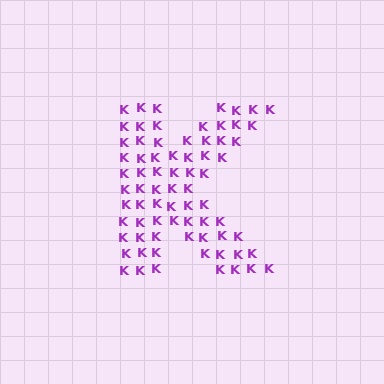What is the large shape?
The large shape is the letter K.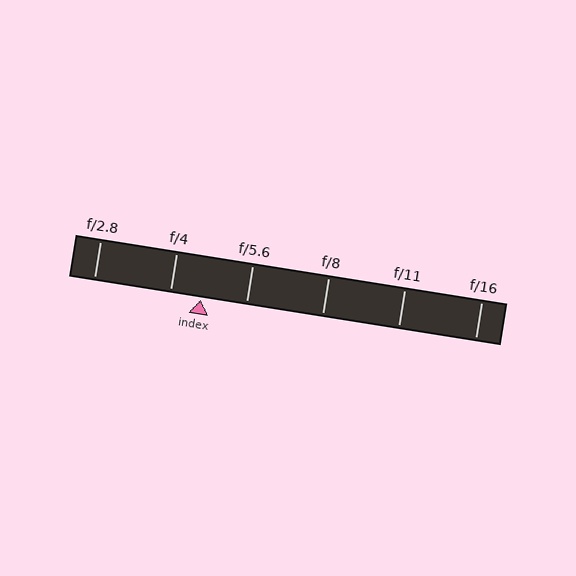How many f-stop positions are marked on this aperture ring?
There are 6 f-stop positions marked.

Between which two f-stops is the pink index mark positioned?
The index mark is between f/4 and f/5.6.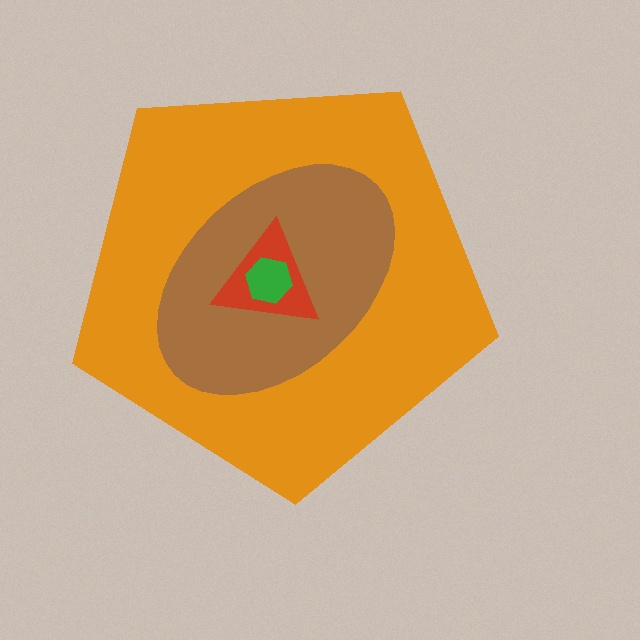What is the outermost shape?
The orange pentagon.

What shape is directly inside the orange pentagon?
The brown ellipse.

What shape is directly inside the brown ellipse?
The red triangle.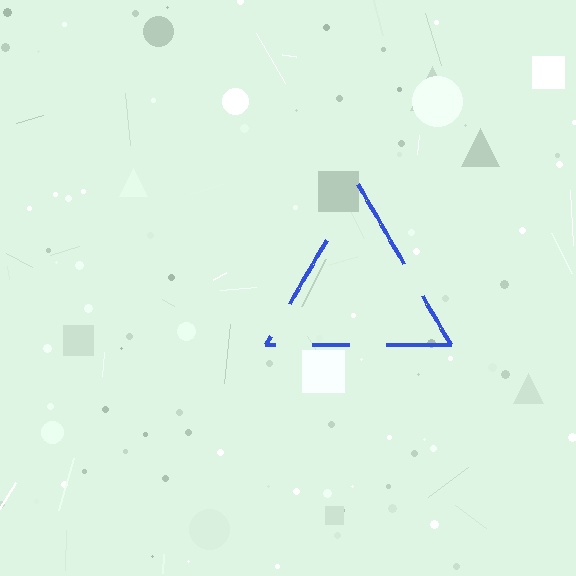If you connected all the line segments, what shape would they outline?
They would outline a triangle.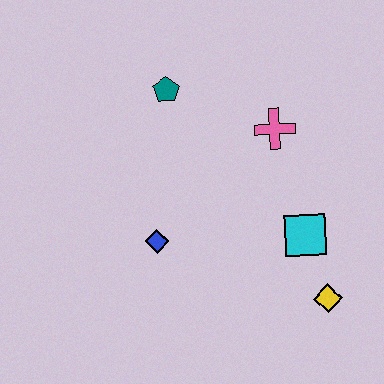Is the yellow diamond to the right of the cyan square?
Yes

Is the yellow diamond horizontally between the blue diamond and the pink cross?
No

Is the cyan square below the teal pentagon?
Yes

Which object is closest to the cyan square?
The yellow diamond is closest to the cyan square.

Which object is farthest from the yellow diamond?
The teal pentagon is farthest from the yellow diamond.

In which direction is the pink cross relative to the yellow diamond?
The pink cross is above the yellow diamond.